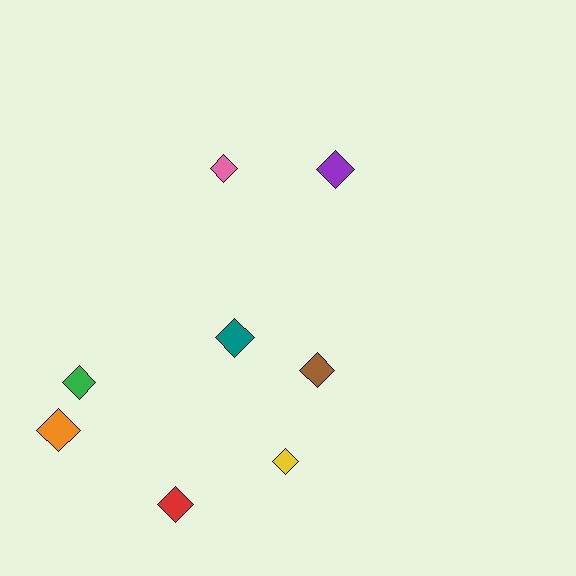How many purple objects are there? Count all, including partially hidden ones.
There is 1 purple object.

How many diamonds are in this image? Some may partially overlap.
There are 8 diamonds.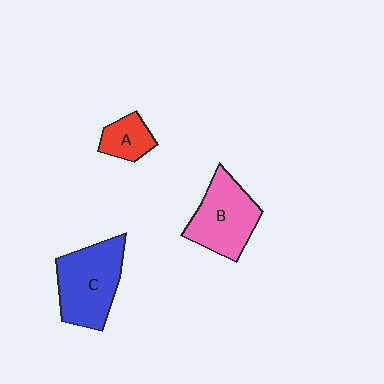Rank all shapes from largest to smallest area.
From largest to smallest: C (blue), B (pink), A (red).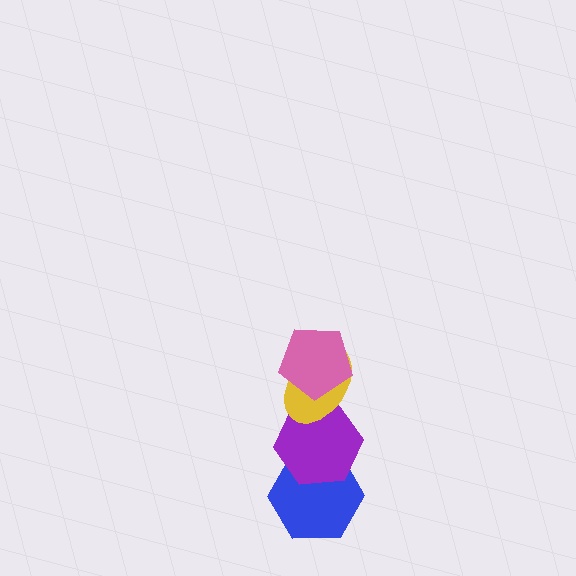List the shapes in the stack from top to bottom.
From top to bottom: the pink pentagon, the yellow ellipse, the purple hexagon, the blue hexagon.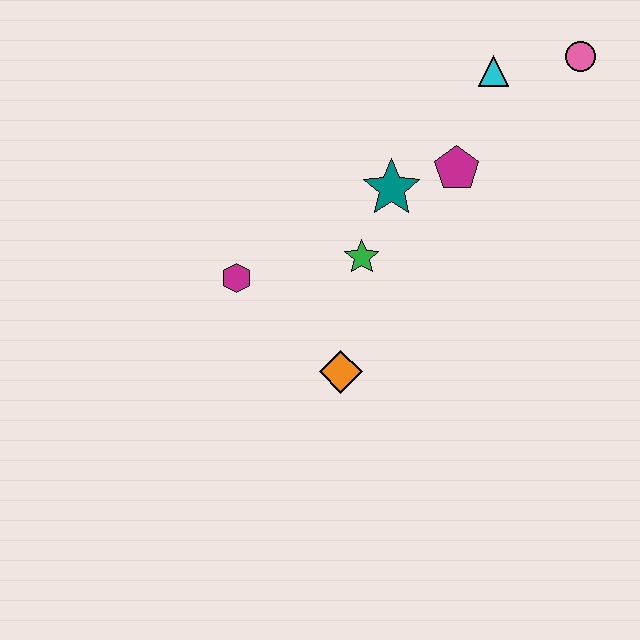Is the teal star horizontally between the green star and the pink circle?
Yes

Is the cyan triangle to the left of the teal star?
No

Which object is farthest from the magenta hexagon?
The pink circle is farthest from the magenta hexagon.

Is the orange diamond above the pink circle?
No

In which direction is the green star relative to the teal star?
The green star is below the teal star.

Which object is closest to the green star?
The teal star is closest to the green star.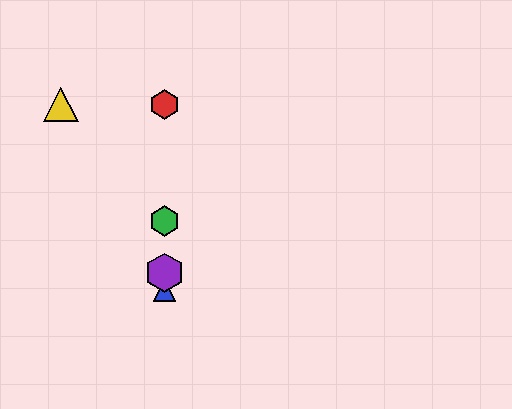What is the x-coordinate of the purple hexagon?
The purple hexagon is at x≈165.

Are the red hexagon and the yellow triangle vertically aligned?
No, the red hexagon is at x≈165 and the yellow triangle is at x≈61.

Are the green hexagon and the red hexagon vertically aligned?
Yes, both are at x≈165.